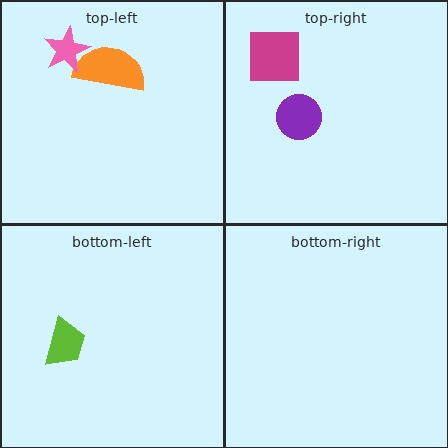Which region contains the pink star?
The top-left region.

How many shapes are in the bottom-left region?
1.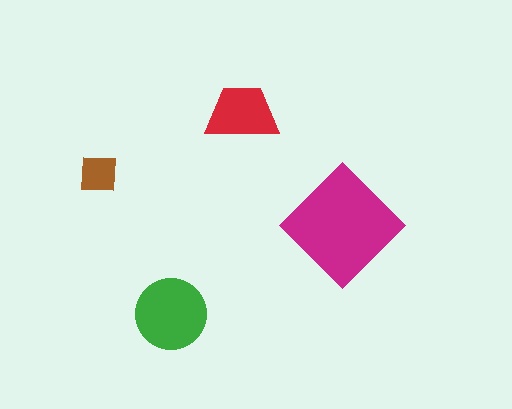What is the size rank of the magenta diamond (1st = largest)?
1st.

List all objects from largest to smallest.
The magenta diamond, the green circle, the red trapezoid, the brown square.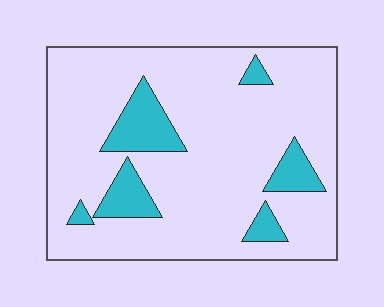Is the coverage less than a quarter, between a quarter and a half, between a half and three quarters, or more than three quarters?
Less than a quarter.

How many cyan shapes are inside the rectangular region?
6.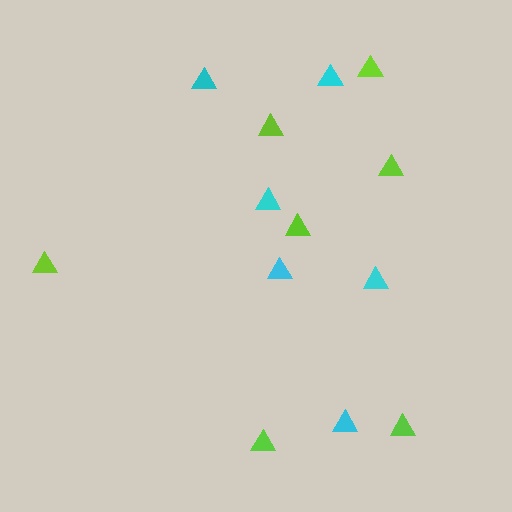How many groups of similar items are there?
There are 2 groups: one group of lime triangles (7) and one group of cyan triangles (6).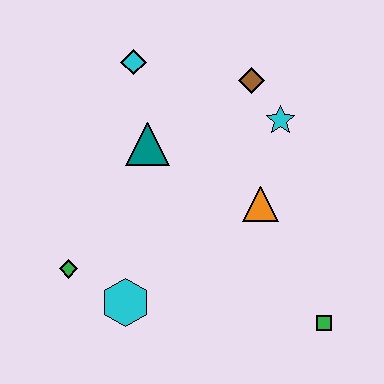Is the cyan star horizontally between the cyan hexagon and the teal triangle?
No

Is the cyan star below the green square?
No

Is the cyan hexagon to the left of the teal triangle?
Yes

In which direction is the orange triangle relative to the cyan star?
The orange triangle is below the cyan star.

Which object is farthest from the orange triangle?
The green diamond is farthest from the orange triangle.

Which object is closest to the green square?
The orange triangle is closest to the green square.